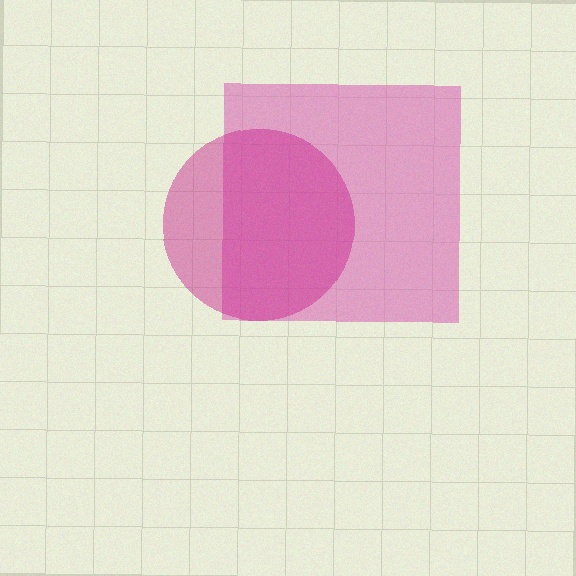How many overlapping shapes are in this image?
There are 2 overlapping shapes in the image.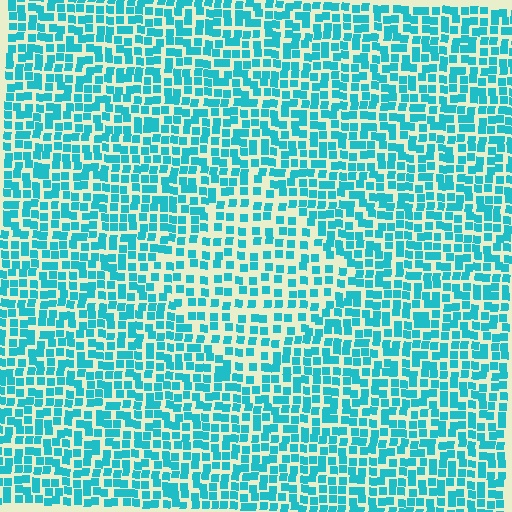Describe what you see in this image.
The image contains small cyan elements arranged at two different densities. A diamond-shaped region is visible where the elements are less densely packed than the surrounding area.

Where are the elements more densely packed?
The elements are more densely packed outside the diamond boundary.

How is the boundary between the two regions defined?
The boundary is defined by a change in element density (approximately 1.6x ratio). All elements are the same color, size, and shape.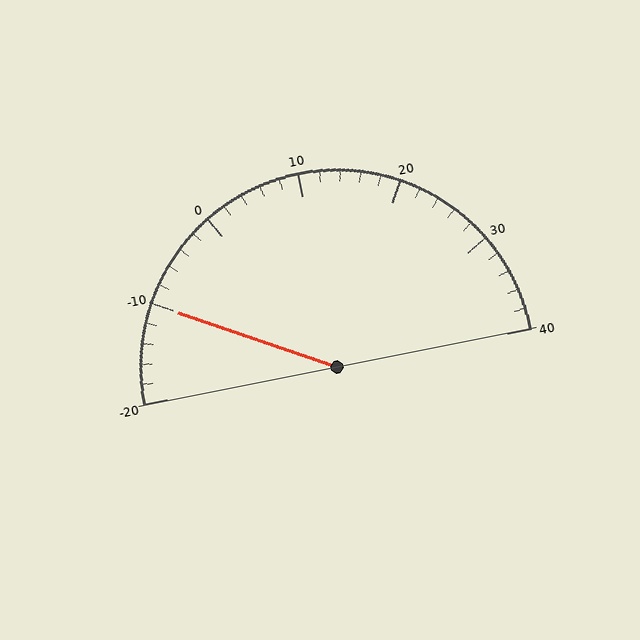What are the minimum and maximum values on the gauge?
The gauge ranges from -20 to 40.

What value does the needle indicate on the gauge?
The needle indicates approximately -10.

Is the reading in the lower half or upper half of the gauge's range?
The reading is in the lower half of the range (-20 to 40).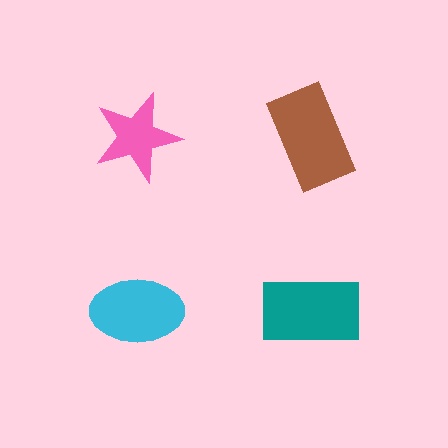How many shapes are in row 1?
2 shapes.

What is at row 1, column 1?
A pink star.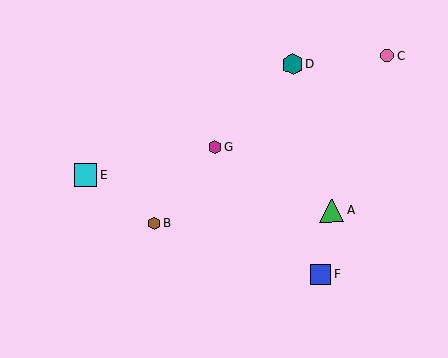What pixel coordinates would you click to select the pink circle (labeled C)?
Click at (387, 56) to select the pink circle C.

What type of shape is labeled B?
Shape B is a brown hexagon.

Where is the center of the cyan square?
The center of the cyan square is at (85, 175).